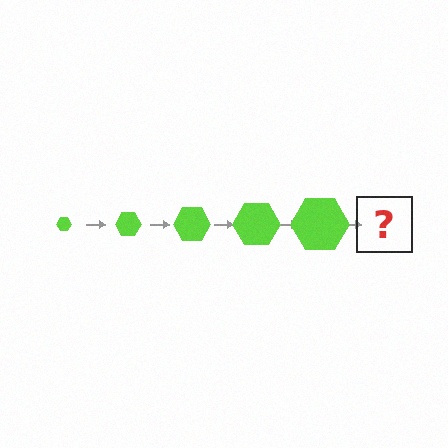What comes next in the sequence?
The next element should be a lime hexagon, larger than the previous one.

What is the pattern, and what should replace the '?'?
The pattern is that the hexagon gets progressively larger each step. The '?' should be a lime hexagon, larger than the previous one.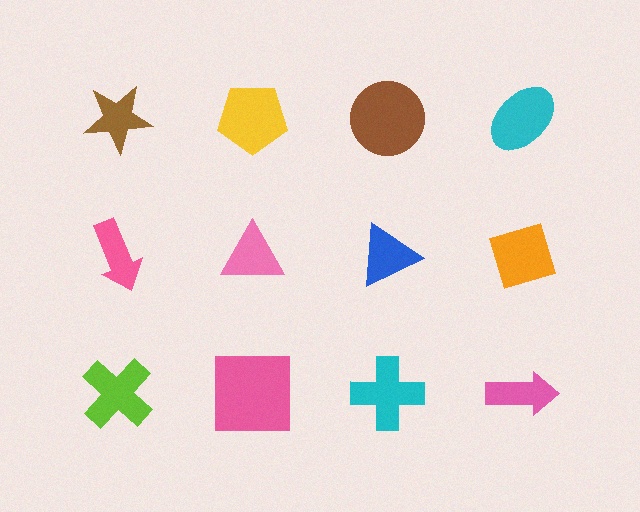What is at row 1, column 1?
A brown star.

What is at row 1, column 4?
A cyan ellipse.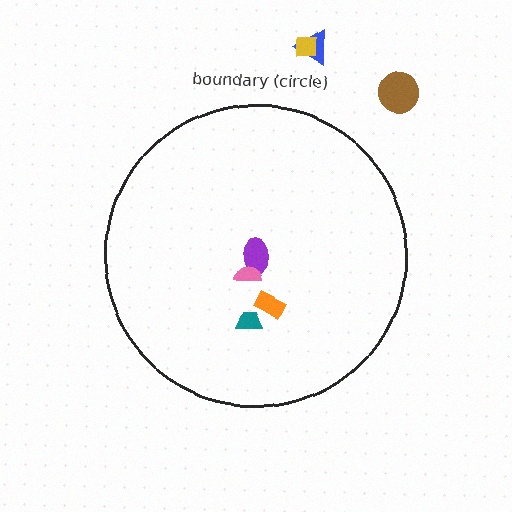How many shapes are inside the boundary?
4 inside, 3 outside.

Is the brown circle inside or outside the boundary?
Outside.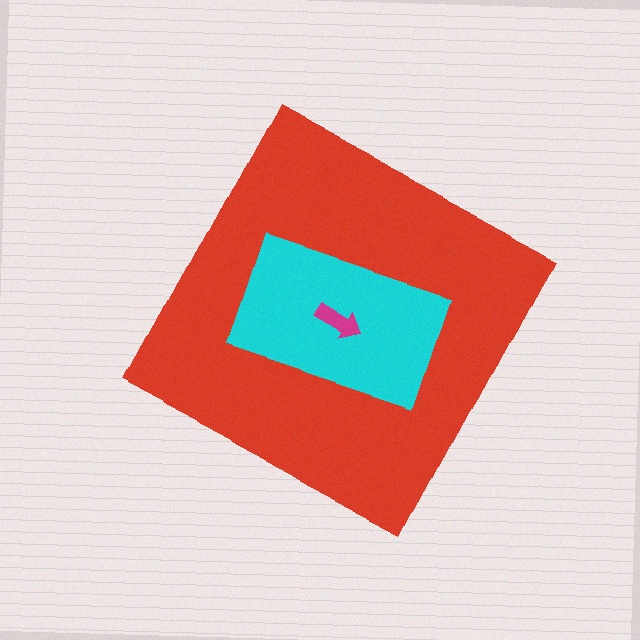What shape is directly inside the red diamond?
The cyan rectangle.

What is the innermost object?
The magenta arrow.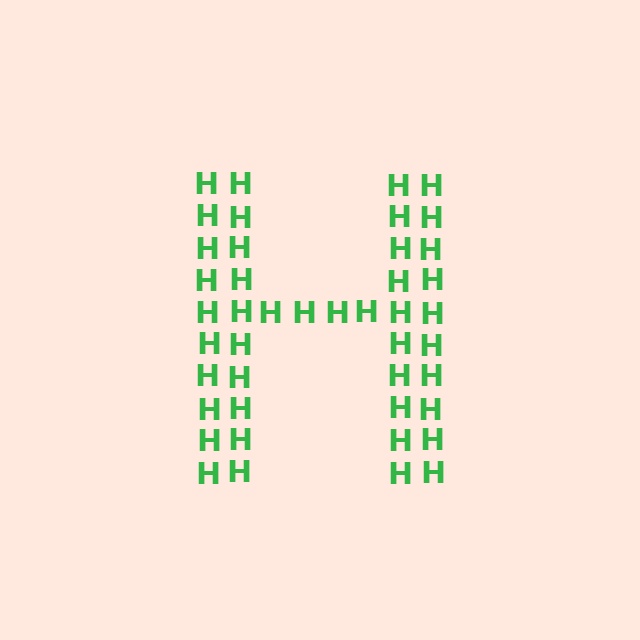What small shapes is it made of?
It is made of small letter H's.